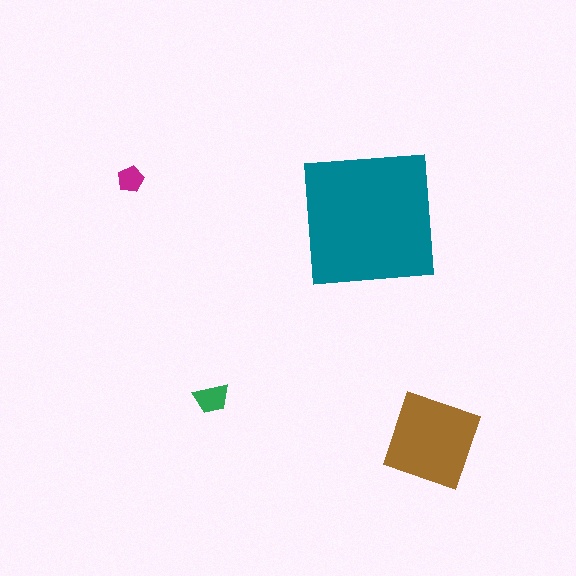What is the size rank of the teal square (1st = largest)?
1st.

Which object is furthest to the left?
The magenta pentagon is leftmost.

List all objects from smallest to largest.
The magenta pentagon, the green trapezoid, the brown diamond, the teal square.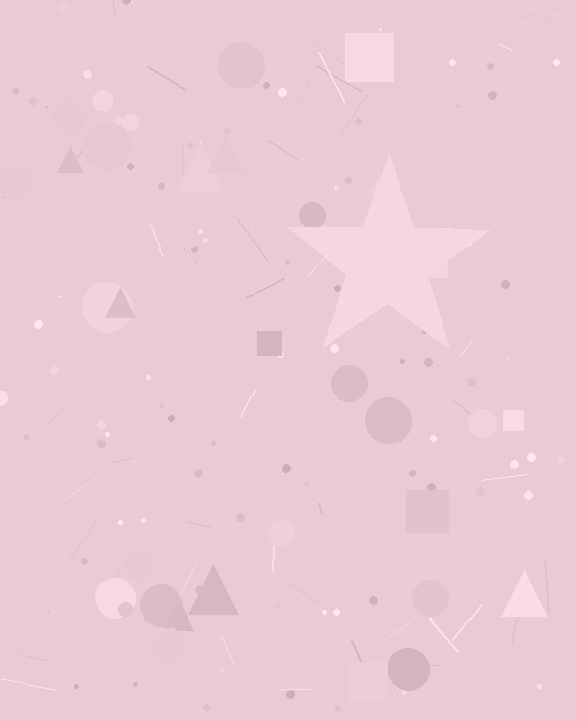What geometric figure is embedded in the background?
A star is embedded in the background.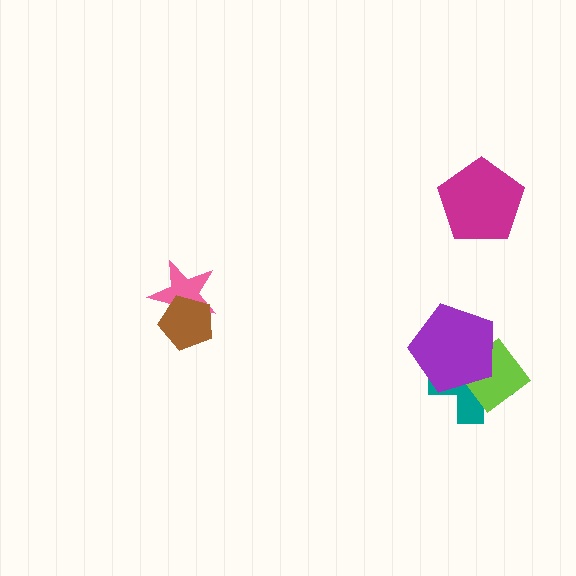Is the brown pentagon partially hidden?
No, no other shape covers it.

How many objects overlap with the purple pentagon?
2 objects overlap with the purple pentagon.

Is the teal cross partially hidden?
Yes, it is partially covered by another shape.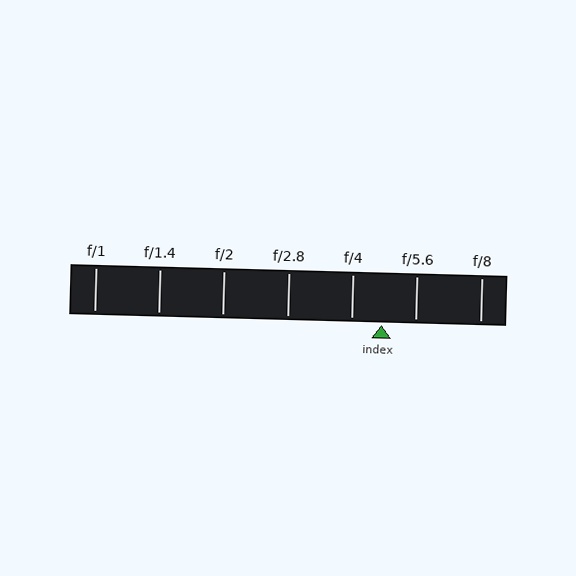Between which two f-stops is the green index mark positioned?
The index mark is between f/4 and f/5.6.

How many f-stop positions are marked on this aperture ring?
There are 7 f-stop positions marked.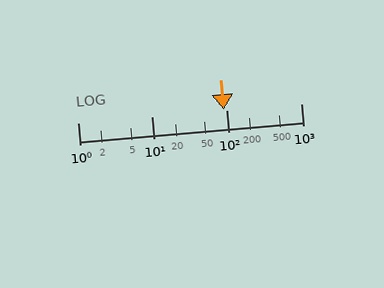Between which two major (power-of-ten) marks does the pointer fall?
The pointer is between 10 and 100.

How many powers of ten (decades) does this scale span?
The scale spans 3 decades, from 1 to 1000.